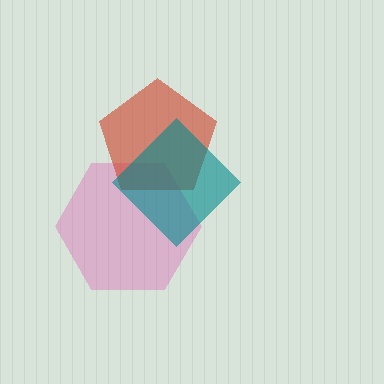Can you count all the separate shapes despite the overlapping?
Yes, there are 3 separate shapes.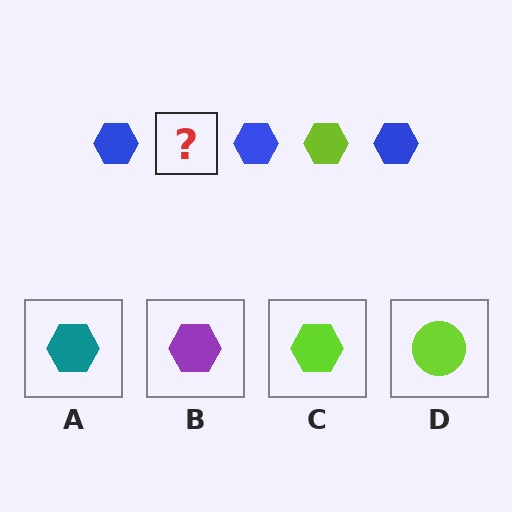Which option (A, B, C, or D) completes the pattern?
C.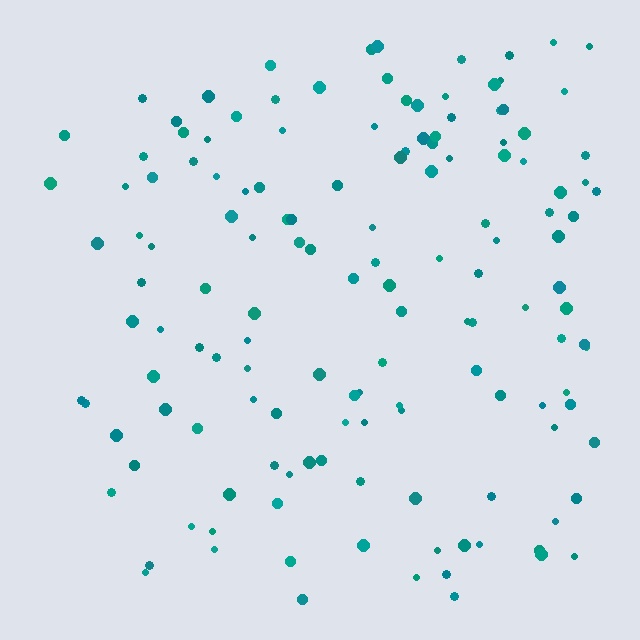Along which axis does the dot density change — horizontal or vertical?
Horizontal.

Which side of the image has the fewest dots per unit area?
The left.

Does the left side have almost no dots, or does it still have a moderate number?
Still a moderate number, just noticeably fewer than the right.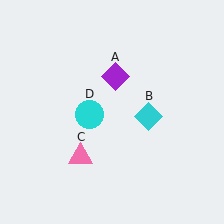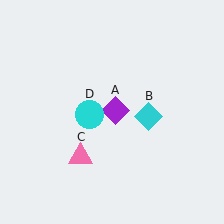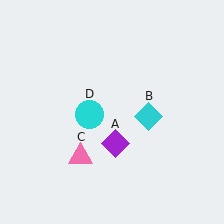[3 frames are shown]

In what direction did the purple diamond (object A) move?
The purple diamond (object A) moved down.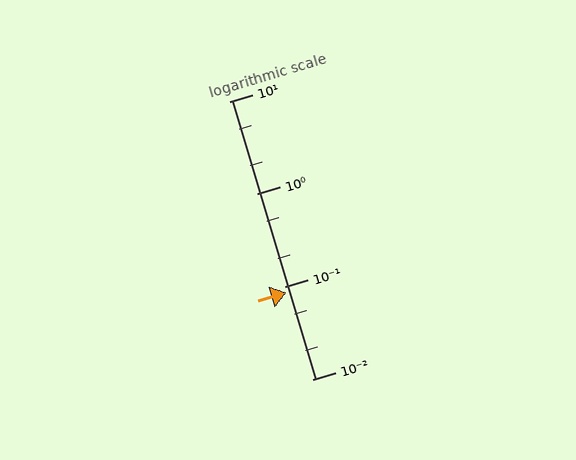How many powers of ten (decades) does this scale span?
The scale spans 3 decades, from 0.01 to 10.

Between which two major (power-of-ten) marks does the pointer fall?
The pointer is between 0.01 and 0.1.